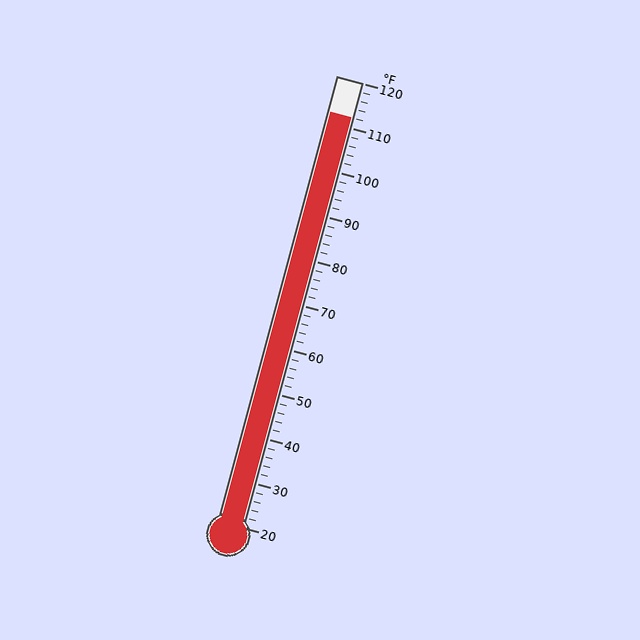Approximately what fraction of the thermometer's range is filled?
The thermometer is filled to approximately 90% of its range.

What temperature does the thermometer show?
The thermometer shows approximately 112°F.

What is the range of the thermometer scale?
The thermometer scale ranges from 20°F to 120°F.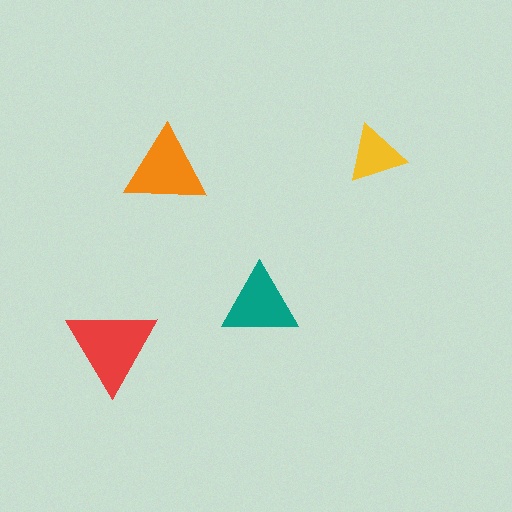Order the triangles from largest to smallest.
the red one, the orange one, the teal one, the yellow one.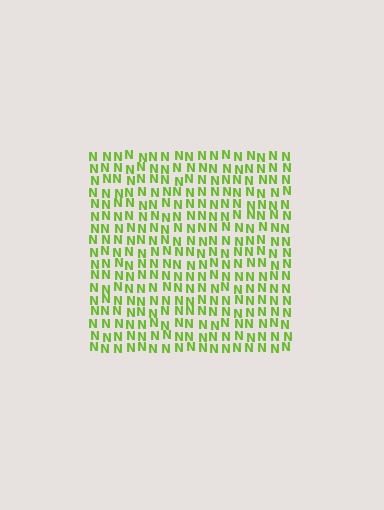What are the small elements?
The small elements are letter N's.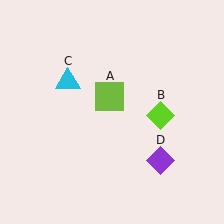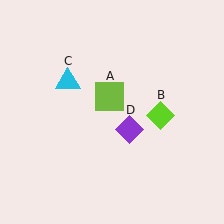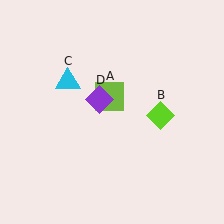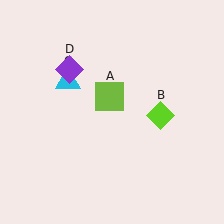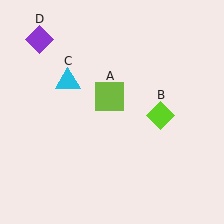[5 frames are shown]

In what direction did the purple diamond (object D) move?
The purple diamond (object D) moved up and to the left.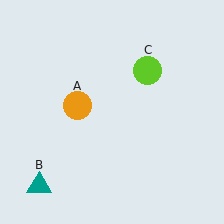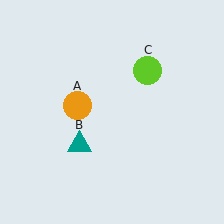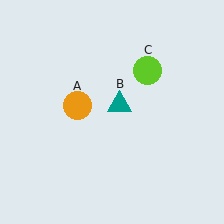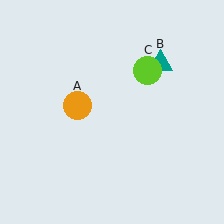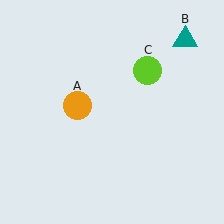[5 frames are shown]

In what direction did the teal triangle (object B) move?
The teal triangle (object B) moved up and to the right.